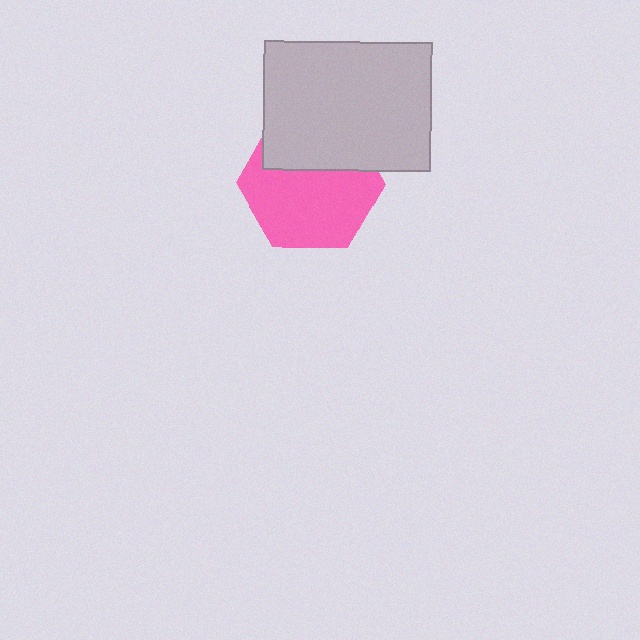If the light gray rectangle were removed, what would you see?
You would see the complete pink hexagon.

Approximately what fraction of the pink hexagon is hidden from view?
Roughly 37% of the pink hexagon is hidden behind the light gray rectangle.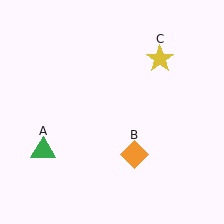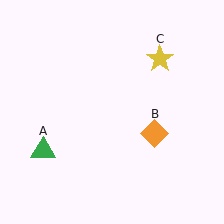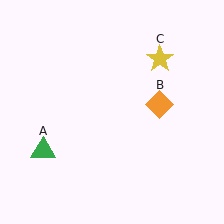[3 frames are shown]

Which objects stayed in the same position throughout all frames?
Green triangle (object A) and yellow star (object C) remained stationary.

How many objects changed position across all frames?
1 object changed position: orange diamond (object B).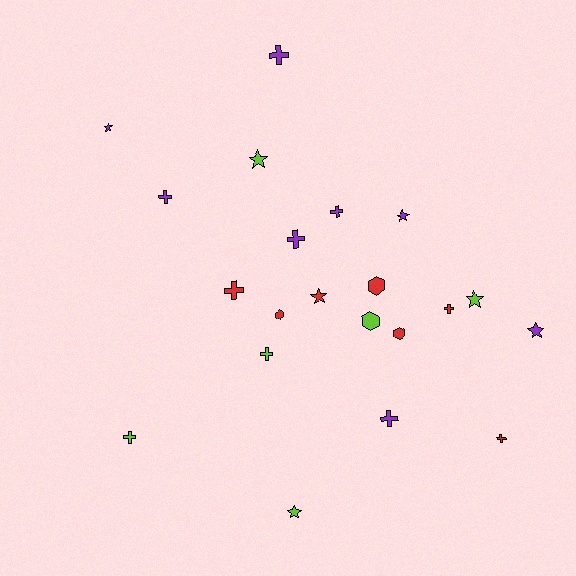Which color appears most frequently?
Purple, with 8 objects.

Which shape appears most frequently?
Cross, with 10 objects.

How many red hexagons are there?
There are 3 red hexagons.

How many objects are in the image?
There are 21 objects.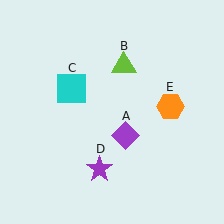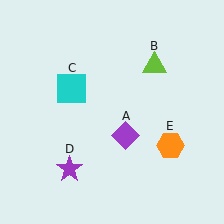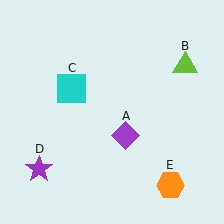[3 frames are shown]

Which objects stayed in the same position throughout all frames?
Purple diamond (object A) and cyan square (object C) remained stationary.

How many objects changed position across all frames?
3 objects changed position: lime triangle (object B), purple star (object D), orange hexagon (object E).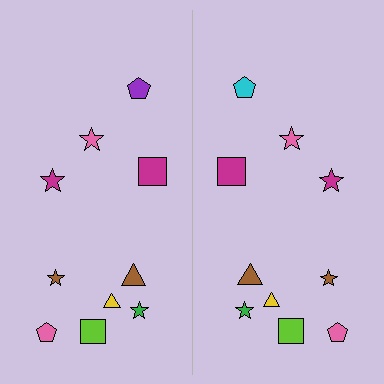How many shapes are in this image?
There are 20 shapes in this image.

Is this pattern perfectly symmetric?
No, the pattern is not perfectly symmetric. The cyan pentagon on the right side breaks the symmetry — its mirror counterpart is purple.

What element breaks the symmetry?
The cyan pentagon on the right side breaks the symmetry — its mirror counterpart is purple.